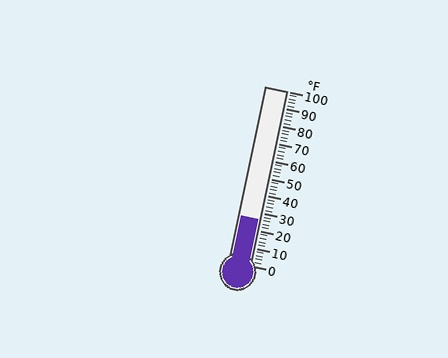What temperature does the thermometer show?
The thermometer shows approximately 26°F.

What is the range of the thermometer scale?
The thermometer scale ranges from 0°F to 100°F.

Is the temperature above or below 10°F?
The temperature is above 10°F.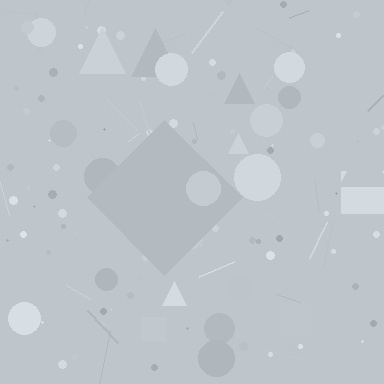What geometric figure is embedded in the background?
A diamond is embedded in the background.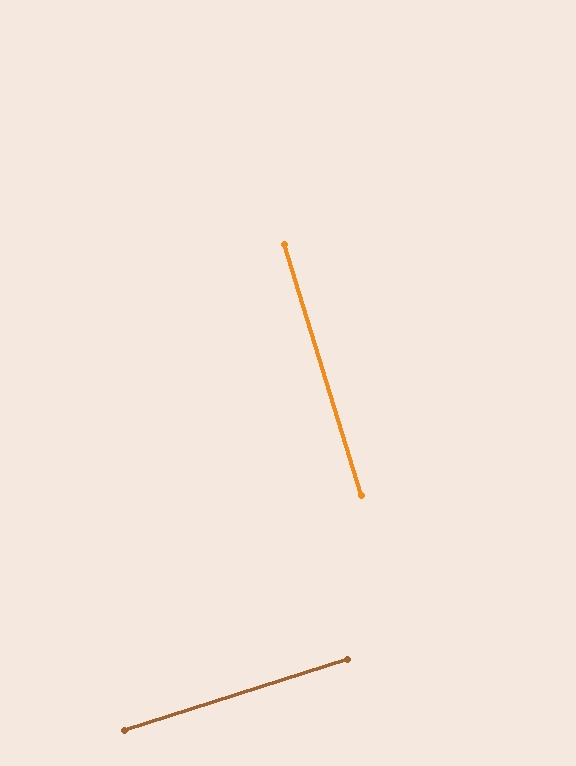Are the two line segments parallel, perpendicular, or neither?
Perpendicular — they meet at approximately 89°.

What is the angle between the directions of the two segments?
Approximately 89 degrees.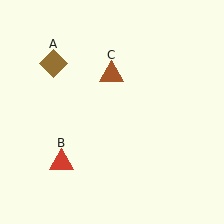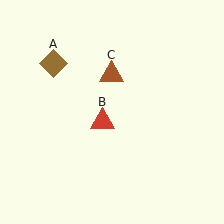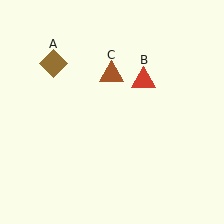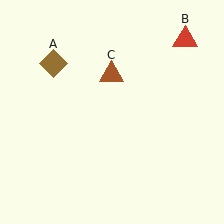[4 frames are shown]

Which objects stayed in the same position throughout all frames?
Brown diamond (object A) and brown triangle (object C) remained stationary.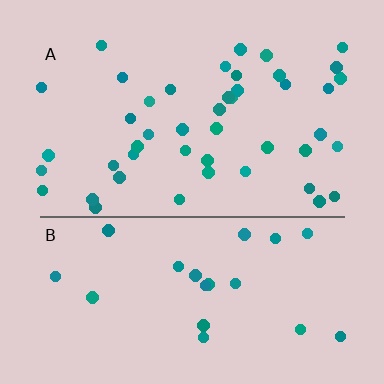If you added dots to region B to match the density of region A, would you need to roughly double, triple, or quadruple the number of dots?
Approximately double.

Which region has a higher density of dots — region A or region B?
A (the top).